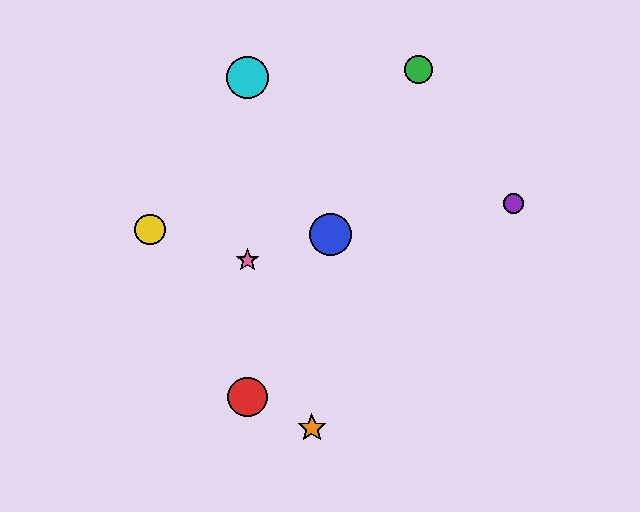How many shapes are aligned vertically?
3 shapes (the red circle, the cyan circle, the pink star) are aligned vertically.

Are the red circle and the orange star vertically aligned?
No, the red circle is at x≈248 and the orange star is at x≈312.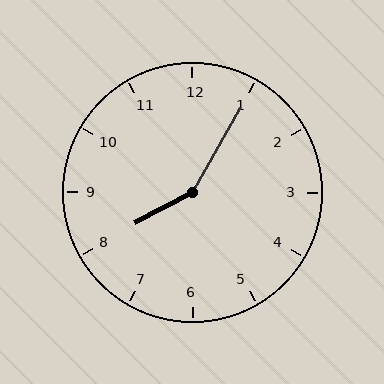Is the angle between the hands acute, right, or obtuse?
It is obtuse.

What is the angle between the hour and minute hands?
Approximately 148 degrees.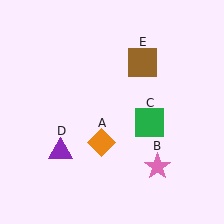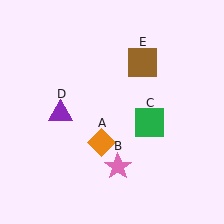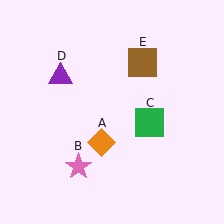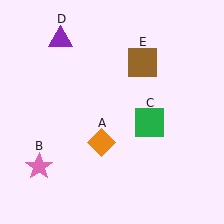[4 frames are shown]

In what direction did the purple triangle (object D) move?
The purple triangle (object D) moved up.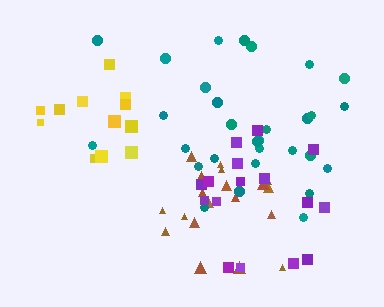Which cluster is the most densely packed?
Brown.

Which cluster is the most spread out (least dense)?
Purple.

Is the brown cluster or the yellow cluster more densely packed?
Brown.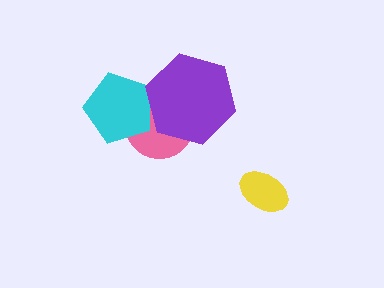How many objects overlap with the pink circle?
2 objects overlap with the pink circle.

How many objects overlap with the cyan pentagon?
2 objects overlap with the cyan pentagon.